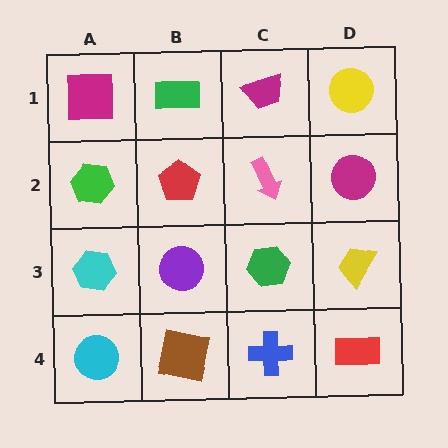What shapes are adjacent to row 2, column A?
A magenta square (row 1, column A), a cyan hexagon (row 3, column A), a red pentagon (row 2, column B).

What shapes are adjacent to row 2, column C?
A magenta trapezoid (row 1, column C), a green hexagon (row 3, column C), a red pentagon (row 2, column B), a magenta circle (row 2, column D).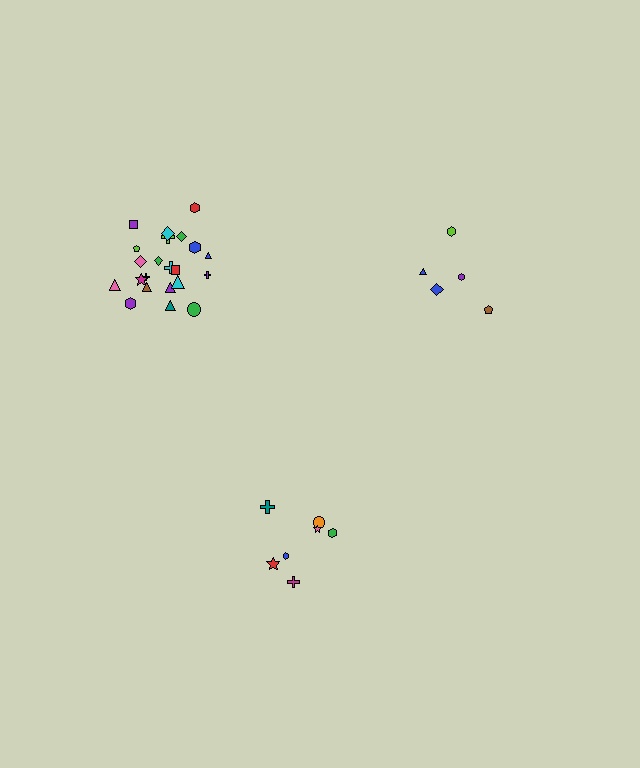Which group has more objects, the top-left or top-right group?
The top-left group.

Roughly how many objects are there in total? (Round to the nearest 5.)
Roughly 35 objects in total.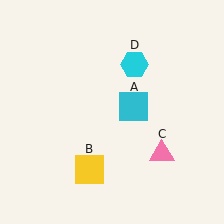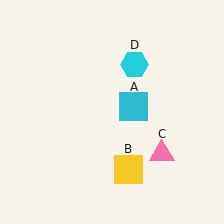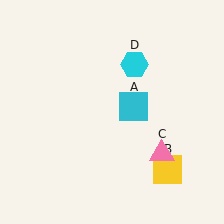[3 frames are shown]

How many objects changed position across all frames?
1 object changed position: yellow square (object B).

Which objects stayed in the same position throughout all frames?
Cyan square (object A) and pink triangle (object C) and cyan hexagon (object D) remained stationary.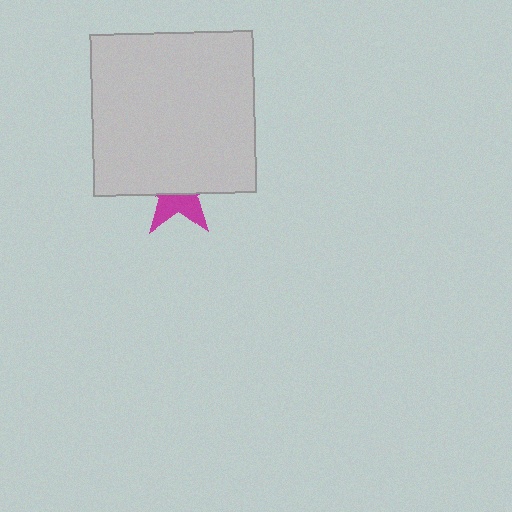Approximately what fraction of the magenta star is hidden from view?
Roughly 60% of the magenta star is hidden behind the light gray rectangle.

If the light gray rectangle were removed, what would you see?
You would see the complete magenta star.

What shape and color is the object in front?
The object in front is a light gray rectangle.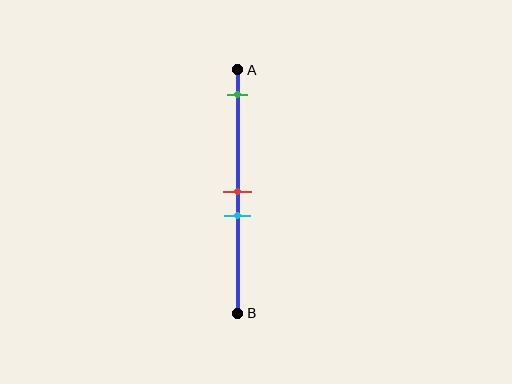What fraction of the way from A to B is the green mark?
The green mark is approximately 10% (0.1) of the way from A to B.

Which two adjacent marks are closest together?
The red and cyan marks are the closest adjacent pair.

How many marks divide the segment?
There are 3 marks dividing the segment.